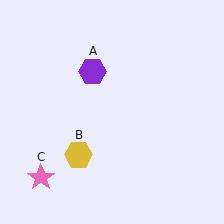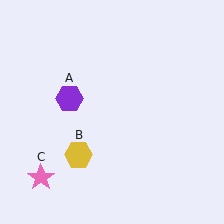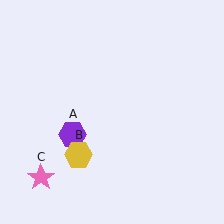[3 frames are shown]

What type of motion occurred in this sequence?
The purple hexagon (object A) rotated counterclockwise around the center of the scene.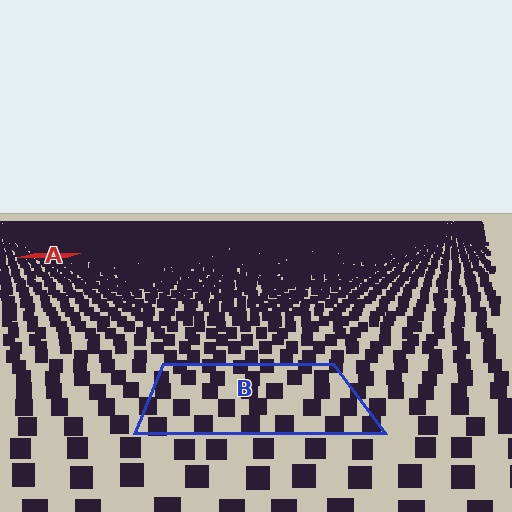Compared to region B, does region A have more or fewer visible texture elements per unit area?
Region A has more texture elements per unit area — they are packed more densely because it is farther away.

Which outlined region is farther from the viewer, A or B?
Region A is farther from the viewer — the texture elements inside it appear smaller and more densely packed.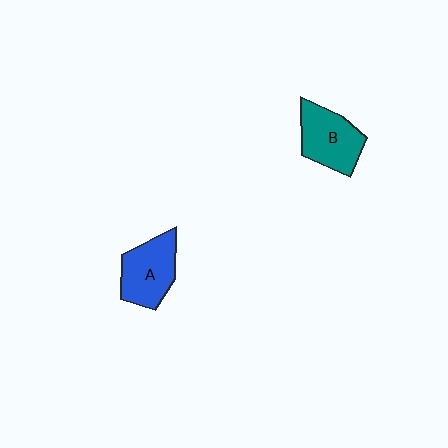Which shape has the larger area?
Shape A (blue).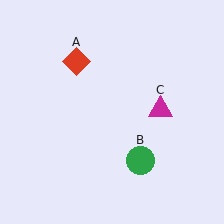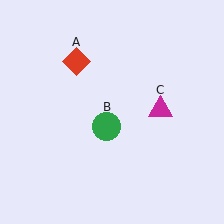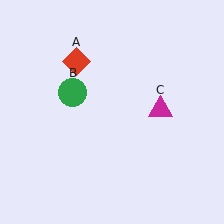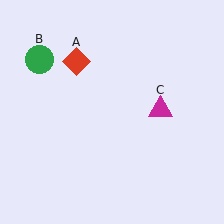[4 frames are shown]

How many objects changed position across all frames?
1 object changed position: green circle (object B).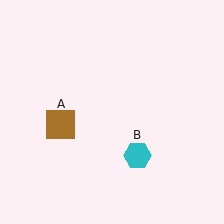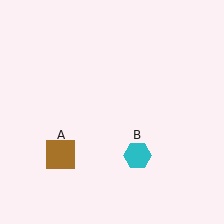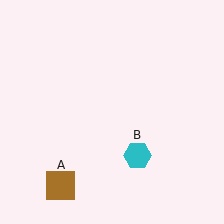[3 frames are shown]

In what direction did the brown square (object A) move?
The brown square (object A) moved down.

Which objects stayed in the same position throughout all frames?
Cyan hexagon (object B) remained stationary.